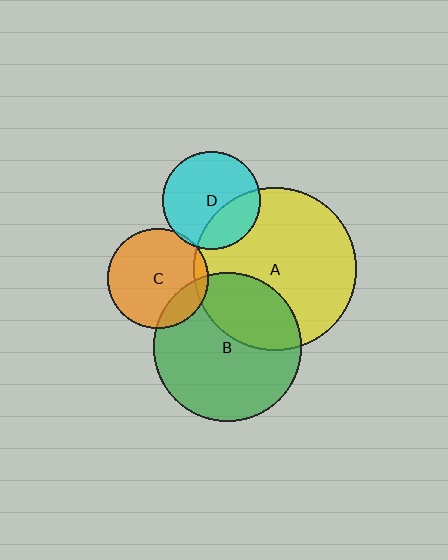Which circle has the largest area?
Circle A (yellow).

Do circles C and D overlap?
Yes.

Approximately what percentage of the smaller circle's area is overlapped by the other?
Approximately 5%.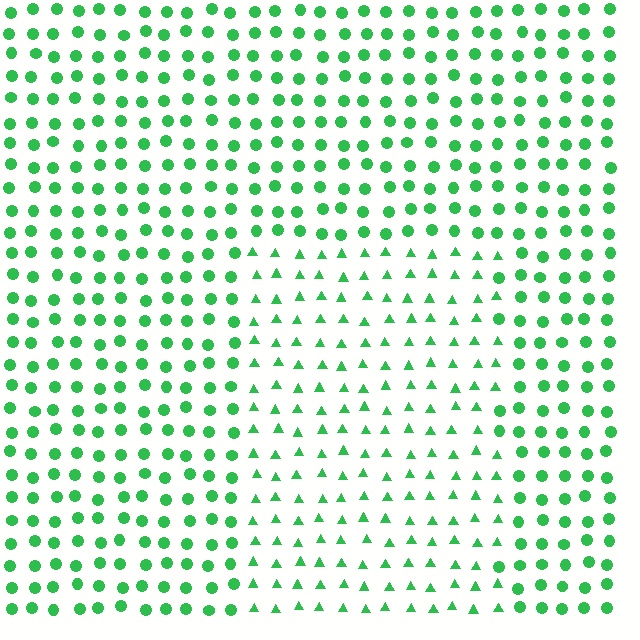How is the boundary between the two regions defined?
The boundary is defined by a change in element shape: triangles inside vs. circles outside. All elements share the same color and spacing.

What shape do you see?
I see a rectangle.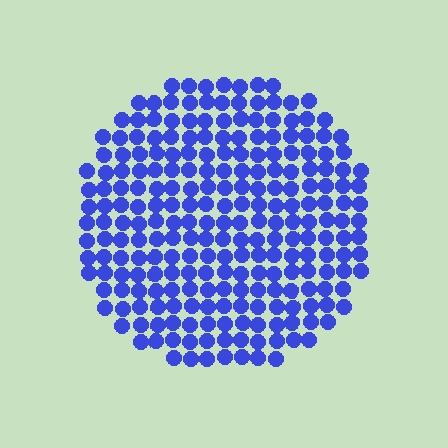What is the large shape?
The large shape is a circle.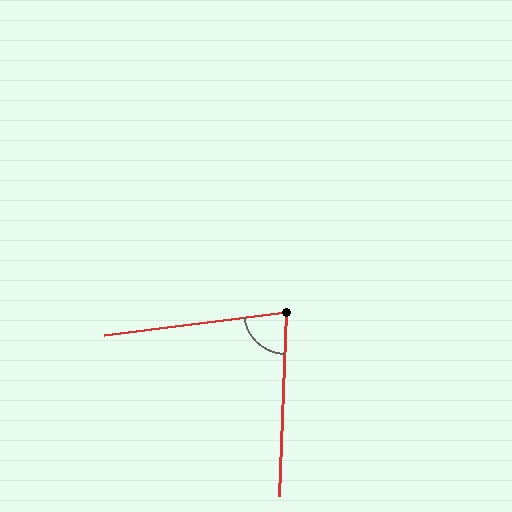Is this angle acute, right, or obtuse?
It is acute.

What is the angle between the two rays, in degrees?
Approximately 80 degrees.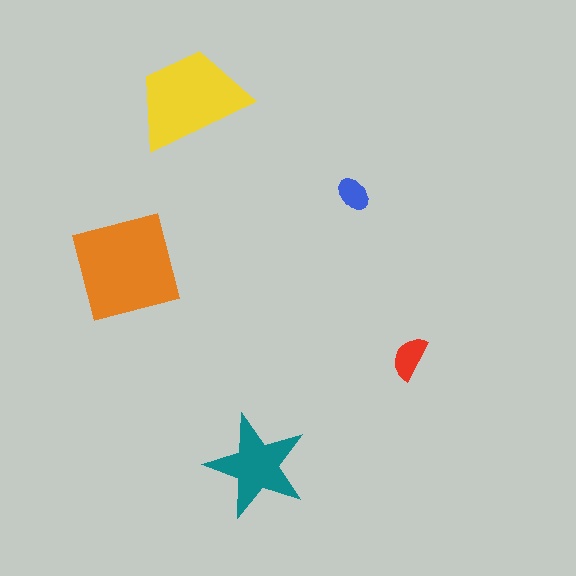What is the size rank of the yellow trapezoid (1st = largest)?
2nd.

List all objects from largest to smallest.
The orange square, the yellow trapezoid, the teal star, the red semicircle, the blue ellipse.